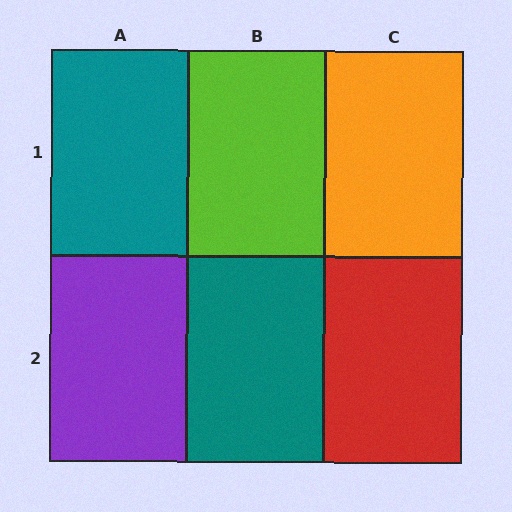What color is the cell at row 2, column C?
Red.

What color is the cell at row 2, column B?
Teal.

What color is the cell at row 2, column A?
Purple.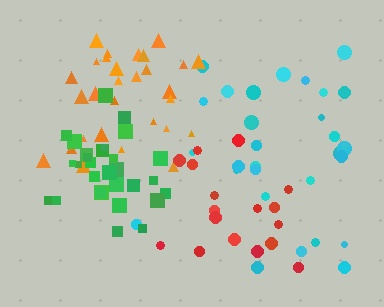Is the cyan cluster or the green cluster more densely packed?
Green.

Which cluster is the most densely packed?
Green.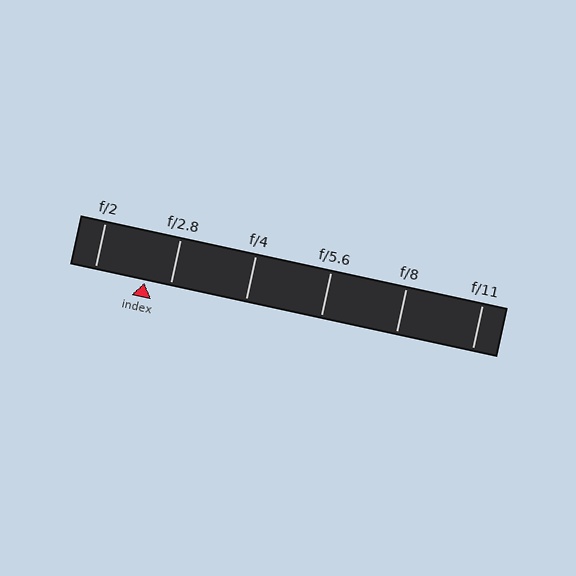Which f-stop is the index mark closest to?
The index mark is closest to f/2.8.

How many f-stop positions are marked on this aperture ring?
There are 6 f-stop positions marked.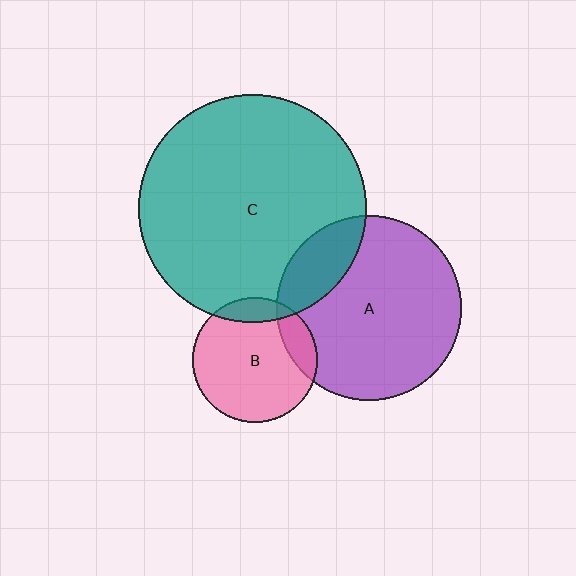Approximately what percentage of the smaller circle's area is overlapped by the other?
Approximately 15%.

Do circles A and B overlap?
Yes.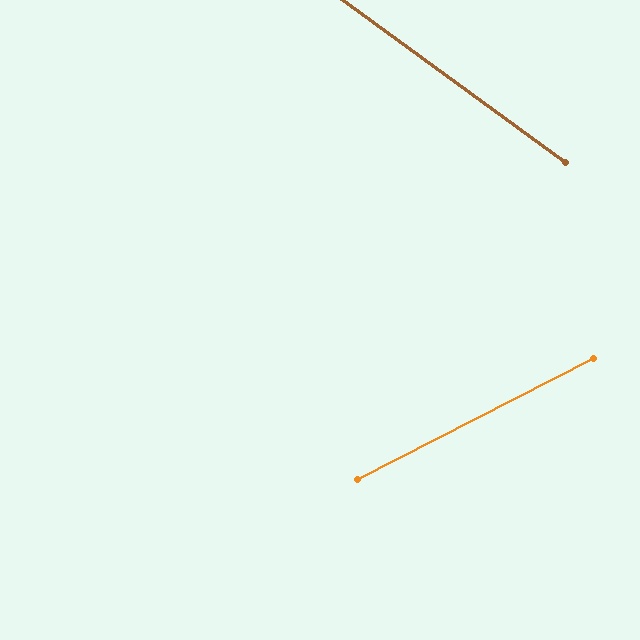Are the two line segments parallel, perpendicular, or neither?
Neither parallel nor perpendicular — they differ by about 63°.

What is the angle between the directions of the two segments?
Approximately 63 degrees.